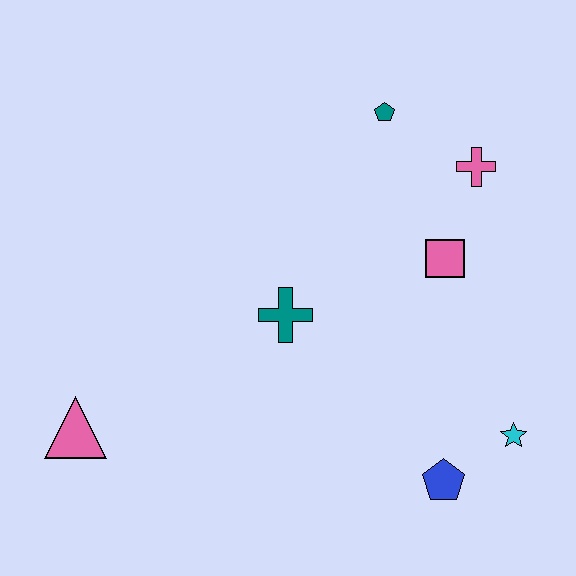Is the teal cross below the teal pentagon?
Yes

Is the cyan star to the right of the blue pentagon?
Yes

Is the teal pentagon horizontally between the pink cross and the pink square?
No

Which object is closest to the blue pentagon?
The cyan star is closest to the blue pentagon.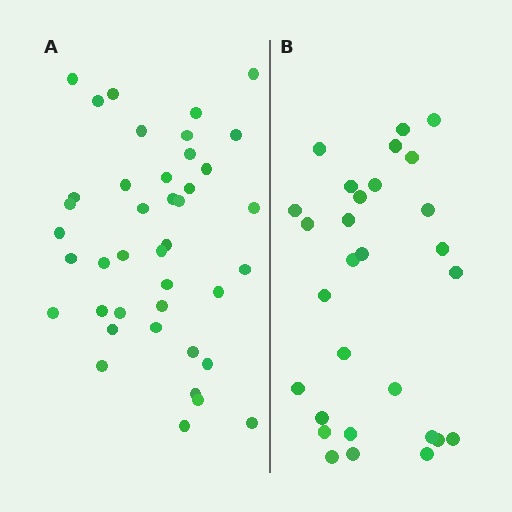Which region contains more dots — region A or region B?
Region A (the left region) has more dots.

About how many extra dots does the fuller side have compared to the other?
Region A has roughly 12 or so more dots than region B.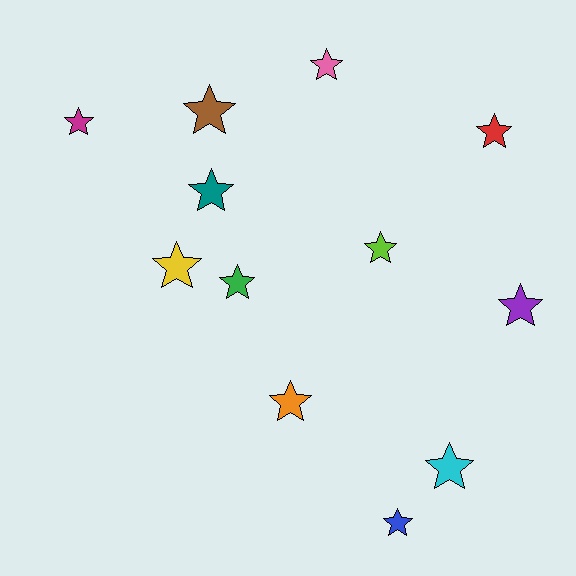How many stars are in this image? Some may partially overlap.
There are 12 stars.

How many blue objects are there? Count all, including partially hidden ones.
There is 1 blue object.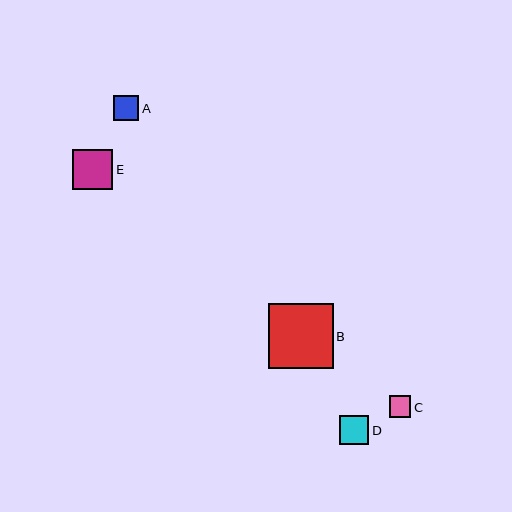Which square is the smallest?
Square C is the smallest with a size of approximately 21 pixels.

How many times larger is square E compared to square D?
Square E is approximately 1.4 times the size of square D.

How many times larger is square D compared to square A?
Square D is approximately 1.2 times the size of square A.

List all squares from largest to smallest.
From largest to smallest: B, E, D, A, C.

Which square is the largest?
Square B is the largest with a size of approximately 65 pixels.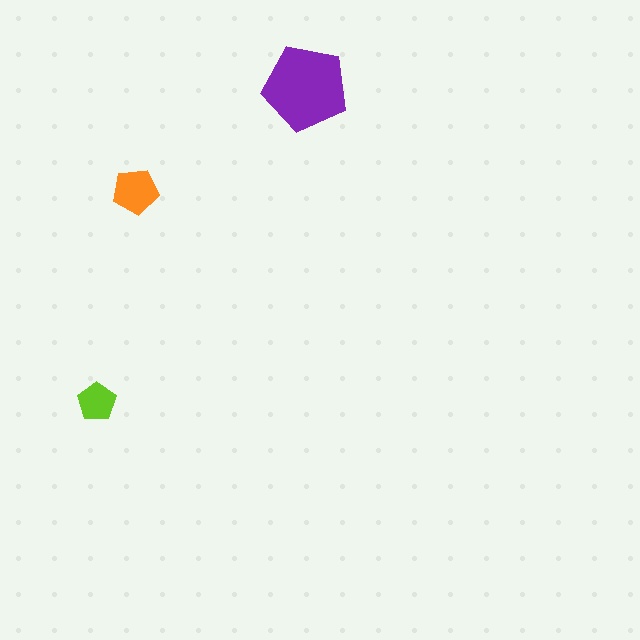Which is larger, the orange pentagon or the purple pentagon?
The purple one.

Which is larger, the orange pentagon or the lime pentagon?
The orange one.